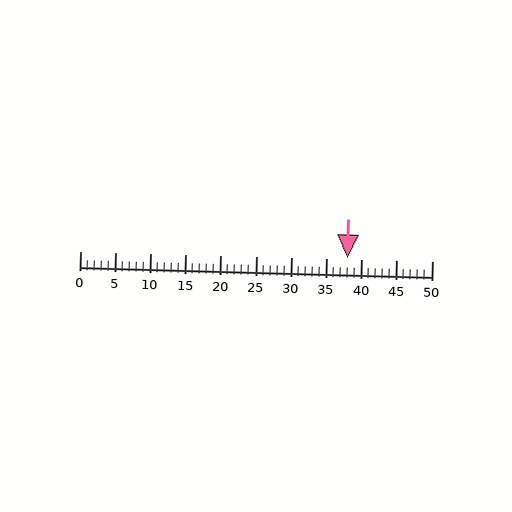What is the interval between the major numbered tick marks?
The major tick marks are spaced 5 units apart.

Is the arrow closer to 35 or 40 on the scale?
The arrow is closer to 40.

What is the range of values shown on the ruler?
The ruler shows values from 0 to 50.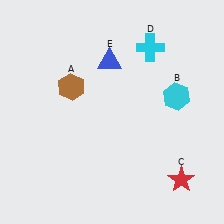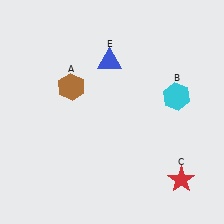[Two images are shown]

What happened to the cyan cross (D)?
The cyan cross (D) was removed in Image 2. It was in the top-right area of Image 1.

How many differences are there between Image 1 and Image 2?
There is 1 difference between the two images.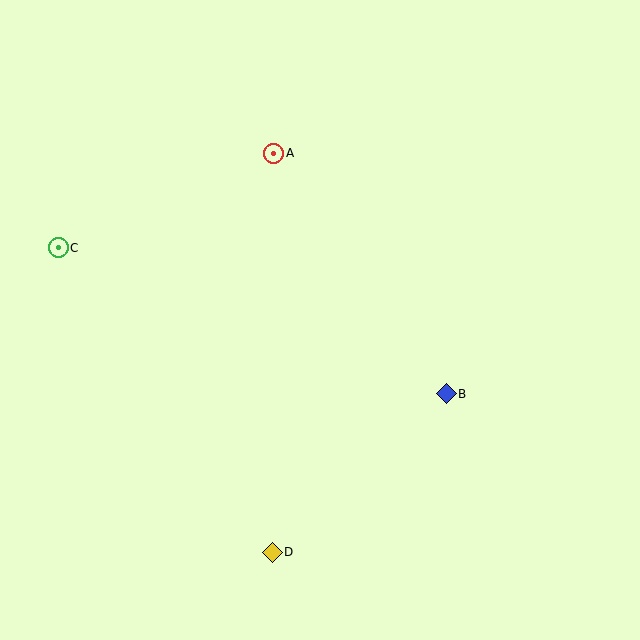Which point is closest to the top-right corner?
Point A is closest to the top-right corner.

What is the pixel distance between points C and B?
The distance between C and B is 415 pixels.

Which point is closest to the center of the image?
Point B at (446, 394) is closest to the center.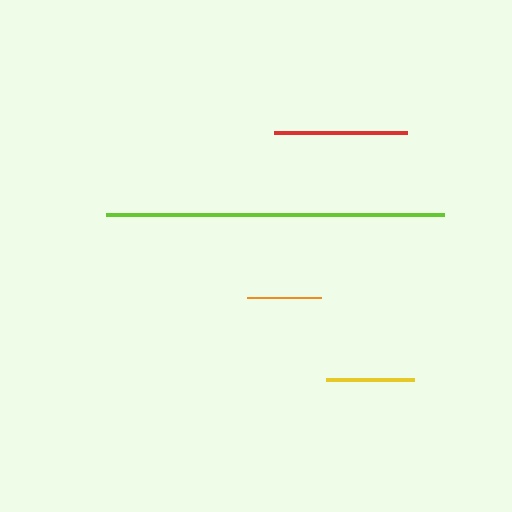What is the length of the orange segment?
The orange segment is approximately 74 pixels long.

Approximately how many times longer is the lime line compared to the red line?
The lime line is approximately 2.5 times the length of the red line.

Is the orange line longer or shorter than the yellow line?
The yellow line is longer than the orange line.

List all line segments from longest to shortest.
From longest to shortest: lime, red, yellow, orange.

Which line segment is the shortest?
The orange line is the shortest at approximately 74 pixels.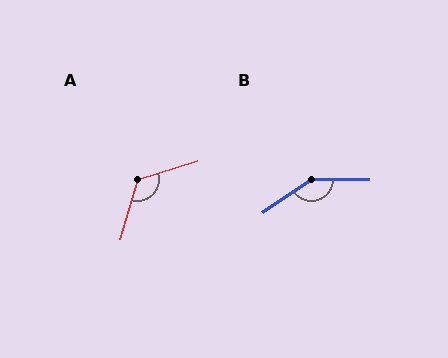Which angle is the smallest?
A, at approximately 123 degrees.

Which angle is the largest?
B, at approximately 145 degrees.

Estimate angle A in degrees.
Approximately 123 degrees.